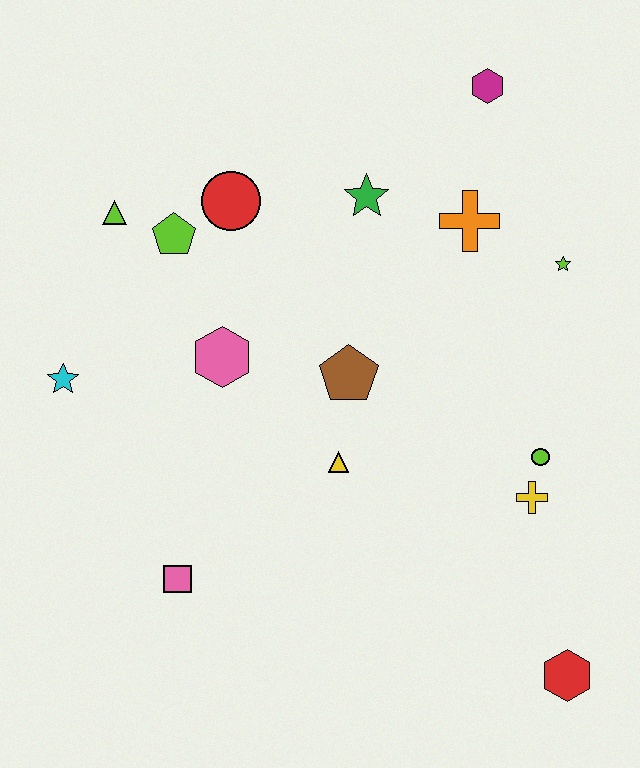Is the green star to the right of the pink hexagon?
Yes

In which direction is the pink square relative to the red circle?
The pink square is below the red circle.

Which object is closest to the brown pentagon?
The yellow triangle is closest to the brown pentagon.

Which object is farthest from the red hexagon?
The lime triangle is farthest from the red hexagon.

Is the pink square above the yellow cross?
No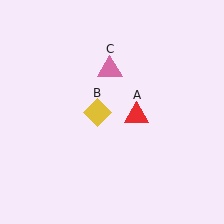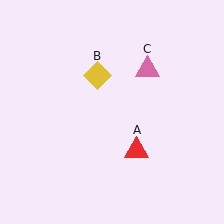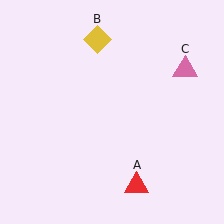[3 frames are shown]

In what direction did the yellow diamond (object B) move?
The yellow diamond (object B) moved up.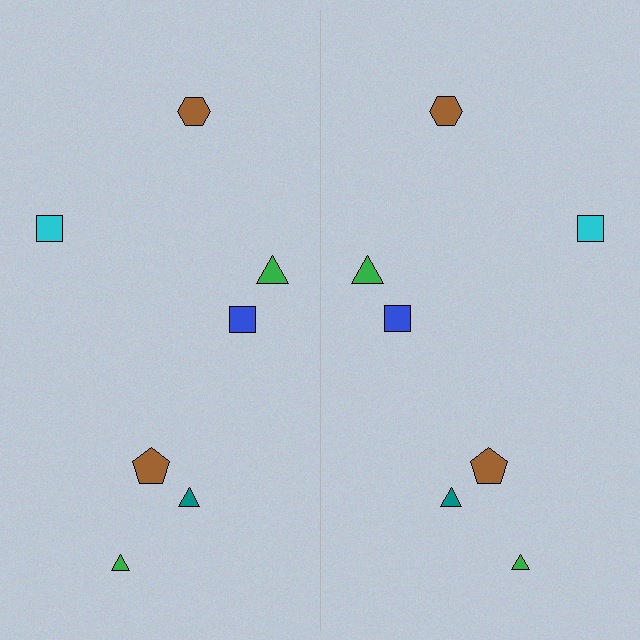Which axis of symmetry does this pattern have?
The pattern has a vertical axis of symmetry running through the center of the image.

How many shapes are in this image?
There are 14 shapes in this image.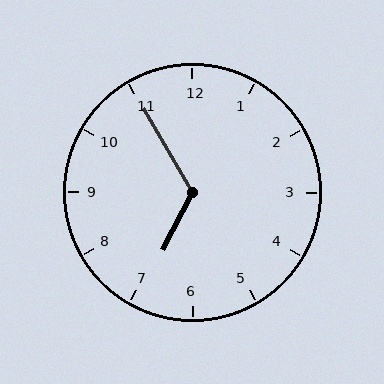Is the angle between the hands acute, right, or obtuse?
It is obtuse.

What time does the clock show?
6:55.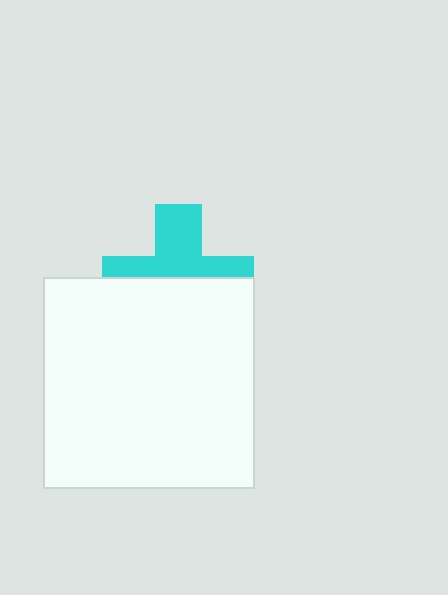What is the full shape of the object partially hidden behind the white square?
The partially hidden object is a cyan cross.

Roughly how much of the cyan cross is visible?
About half of it is visible (roughly 47%).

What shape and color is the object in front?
The object in front is a white square.